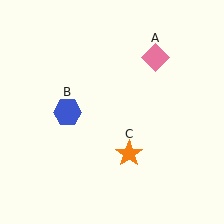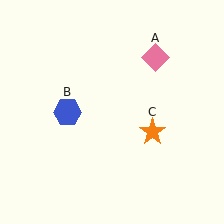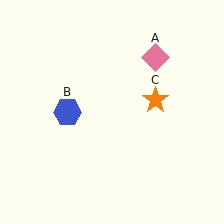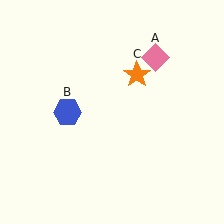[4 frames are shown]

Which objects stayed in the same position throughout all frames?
Pink diamond (object A) and blue hexagon (object B) remained stationary.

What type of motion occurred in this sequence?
The orange star (object C) rotated counterclockwise around the center of the scene.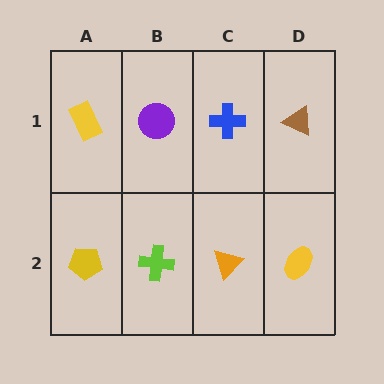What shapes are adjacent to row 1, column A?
A yellow pentagon (row 2, column A), a purple circle (row 1, column B).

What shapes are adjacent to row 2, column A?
A yellow rectangle (row 1, column A), a lime cross (row 2, column B).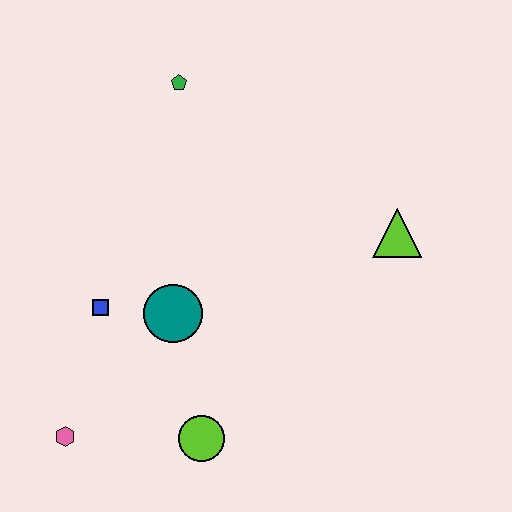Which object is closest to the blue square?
The teal circle is closest to the blue square.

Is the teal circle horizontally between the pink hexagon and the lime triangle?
Yes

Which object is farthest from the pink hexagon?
The lime triangle is farthest from the pink hexagon.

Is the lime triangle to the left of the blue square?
No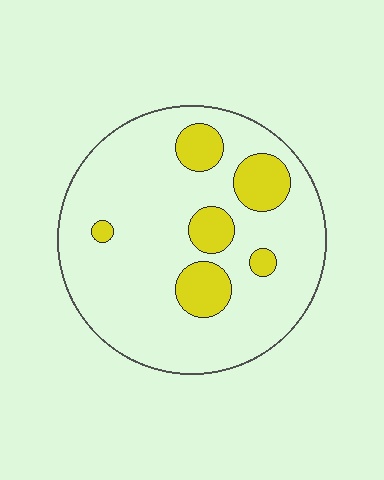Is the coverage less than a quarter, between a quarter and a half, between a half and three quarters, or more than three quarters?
Less than a quarter.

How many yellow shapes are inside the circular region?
6.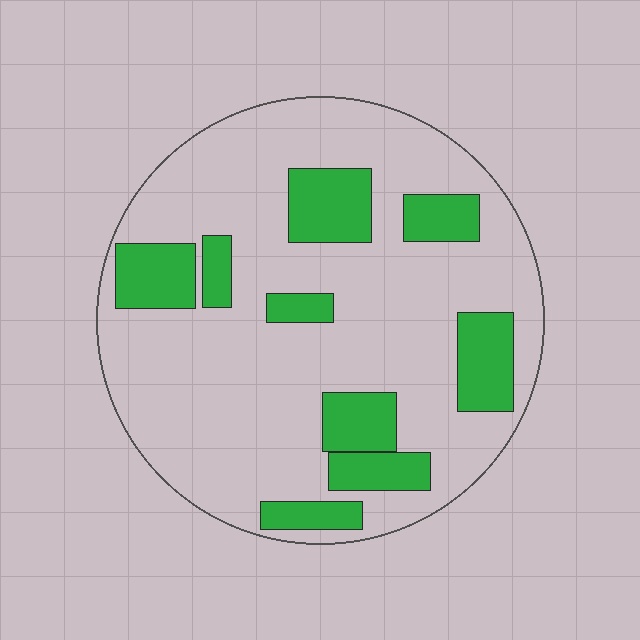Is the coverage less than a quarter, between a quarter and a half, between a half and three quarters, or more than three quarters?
Less than a quarter.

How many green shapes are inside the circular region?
9.